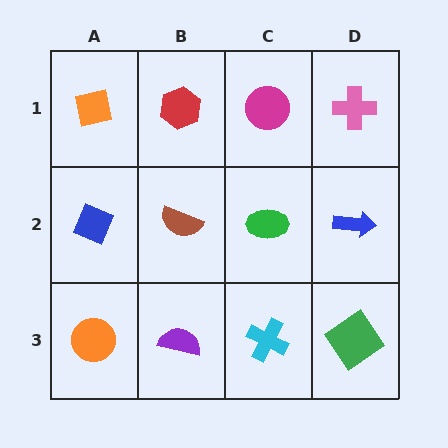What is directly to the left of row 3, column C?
A purple semicircle.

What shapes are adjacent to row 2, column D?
A pink cross (row 1, column D), a green diamond (row 3, column D), a green ellipse (row 2, column C).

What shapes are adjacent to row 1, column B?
A brown semicircle (row 2, column B), an orange square (row 1, column A), a magenta circle (row 1, column C).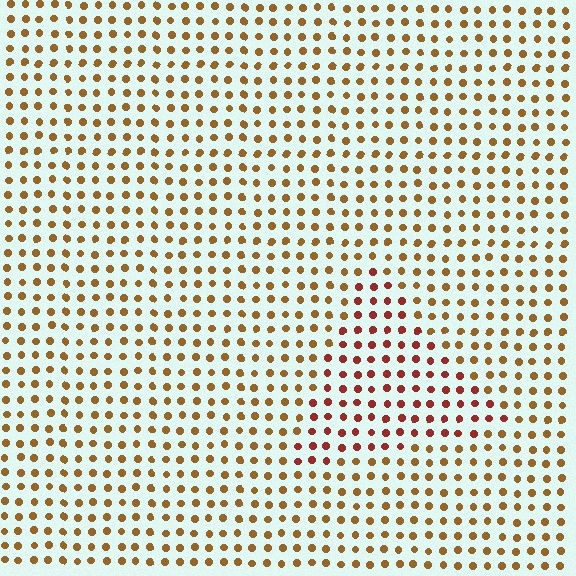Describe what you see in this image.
The image is filled with small brown elements in a uniform arrangement. A triangle-shaped region is visible where the elements are tinted to a slightly different hue, forming a subtle color boundary.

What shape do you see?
I see a triangle.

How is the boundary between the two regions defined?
The boundary is defined purely by a slight shift in hue (about 34 degrees). Spacing, size, and orientation are identical on both sides.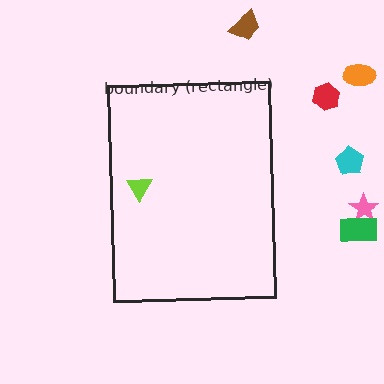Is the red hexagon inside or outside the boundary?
Outside.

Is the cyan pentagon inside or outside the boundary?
Outside.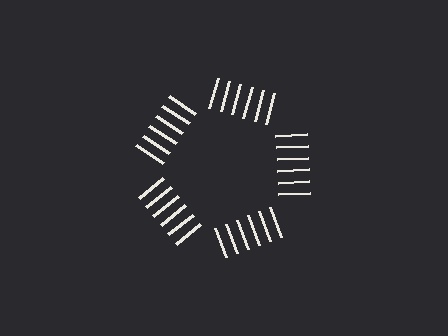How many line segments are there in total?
30 — 6 along each of the 5 edges.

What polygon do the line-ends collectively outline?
An illusory pentagon — the line segments terminate on its edges but no continuous stroke is drawn.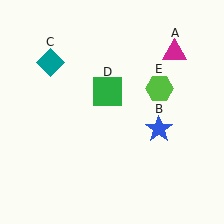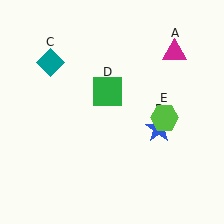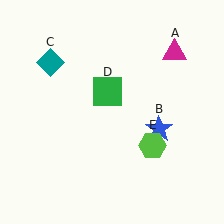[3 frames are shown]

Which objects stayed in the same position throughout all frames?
Magenta triangle (object A) and blue star (object B) and teal diamond (object C) and green square (object D) remained stationary.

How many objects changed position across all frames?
1 object changed position: lime hexagon (object E).